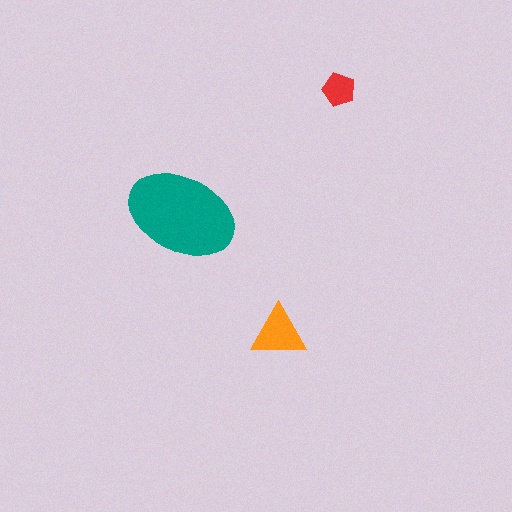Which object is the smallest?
The red pentagon.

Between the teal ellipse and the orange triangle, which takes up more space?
The teal ellipse.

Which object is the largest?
The teal ellipse.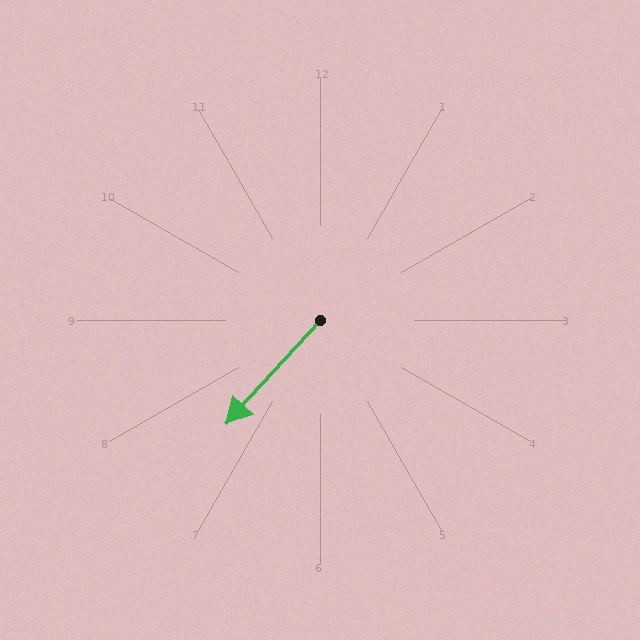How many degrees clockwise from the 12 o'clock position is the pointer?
Approximately 222 degrees.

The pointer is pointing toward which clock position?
Roughly 7 o'clock.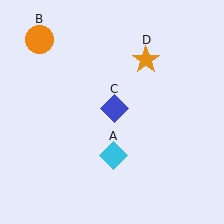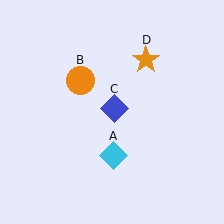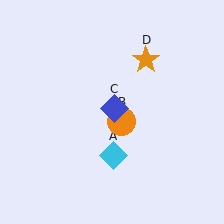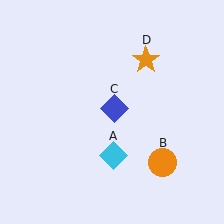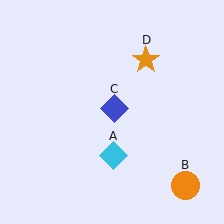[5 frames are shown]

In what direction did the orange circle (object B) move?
The orange circle (object B) moved down and to the right.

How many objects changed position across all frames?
1 object changed position: orange circle (object B).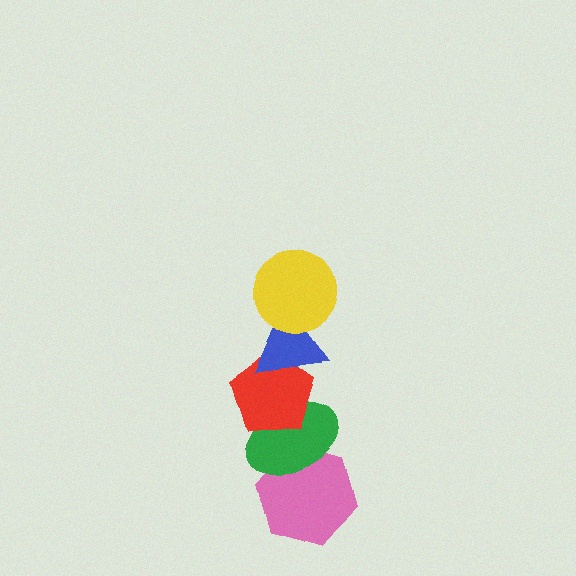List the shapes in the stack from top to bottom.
From top to bottom: the yellow circle, the blue triangle, the red pentagon, the green ellipse, the pink hexagon.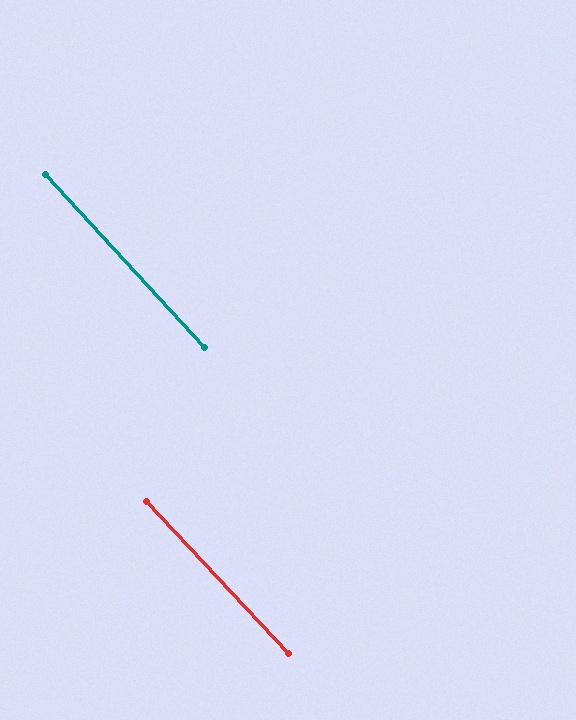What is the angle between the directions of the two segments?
Approximately 0 degrees.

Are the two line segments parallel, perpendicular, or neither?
Parallel — their directions differ by only 0.1°.